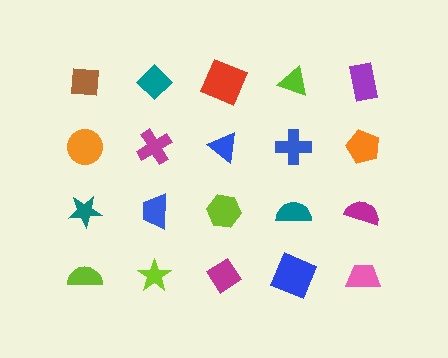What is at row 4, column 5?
A pink trapezoid.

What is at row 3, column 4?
A teal semicircle.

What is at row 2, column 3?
A blue triangle.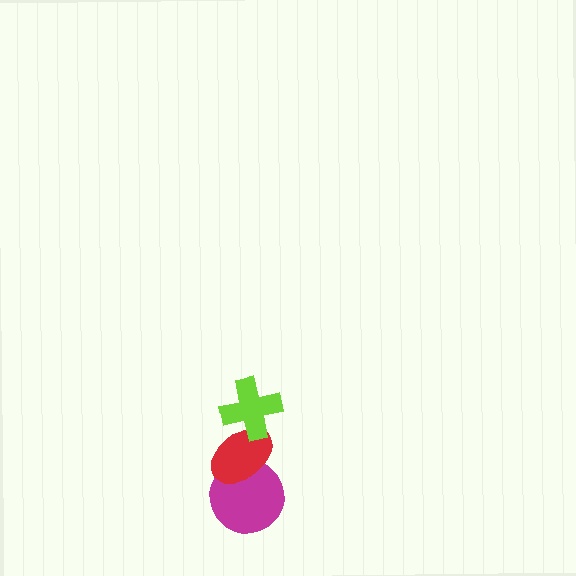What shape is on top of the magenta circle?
The red ellipse is on top of the magenta circle.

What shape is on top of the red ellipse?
The lime cross is on top of the red ellipse.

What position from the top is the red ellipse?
The red ellipse is 2nd from the top.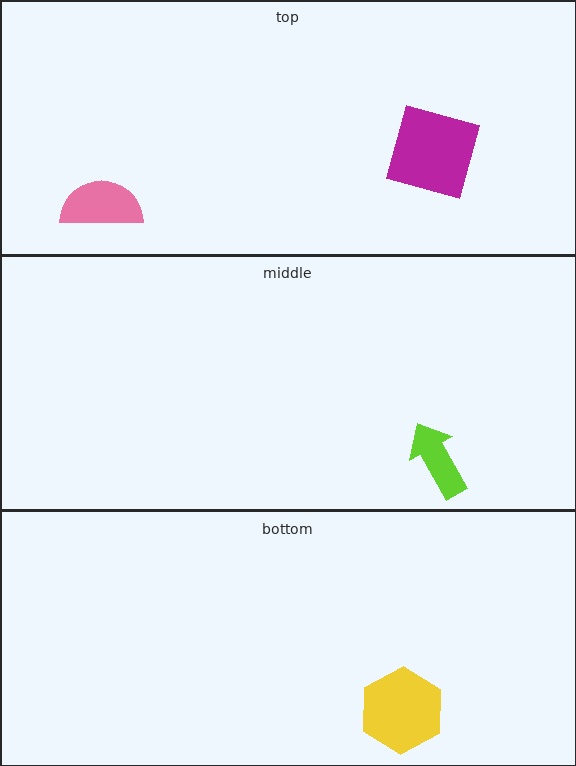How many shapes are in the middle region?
1.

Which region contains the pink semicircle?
The top region.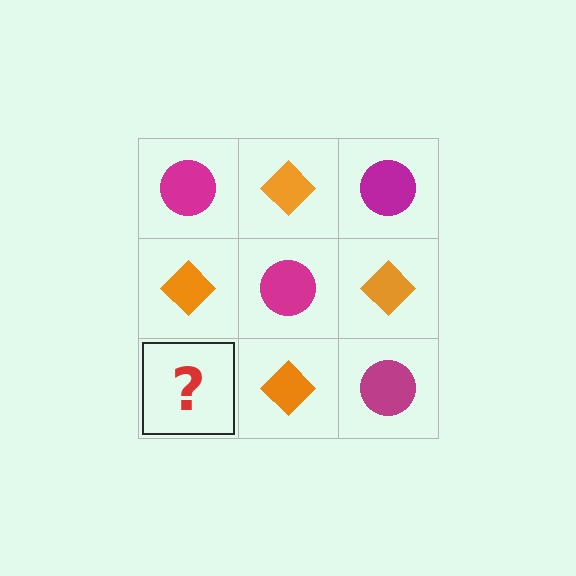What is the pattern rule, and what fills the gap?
The rule is that it alternates magenta circle and orange diamond in a checkerboard pattern. The gap should be filled with a magenta circle.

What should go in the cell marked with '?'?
The missing cell should contain a magenta circle.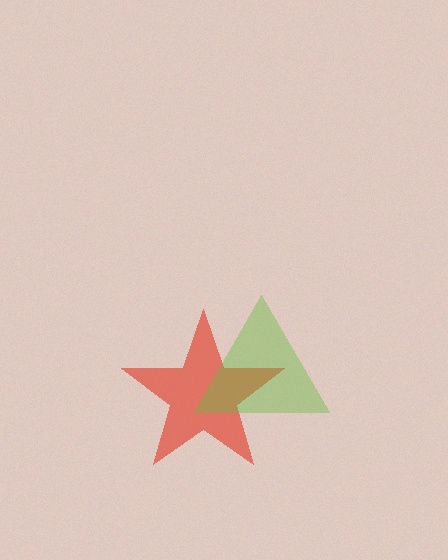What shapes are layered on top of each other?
The layered shapes are: a red star, a lime triangle.